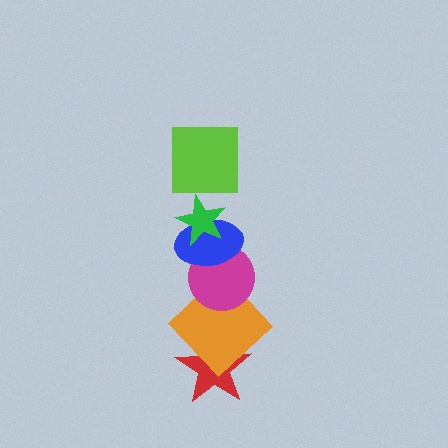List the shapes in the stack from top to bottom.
From top to bottom: the lime square, the green star, the blue ellipse, the magenta circle, the orange diamond, the red star.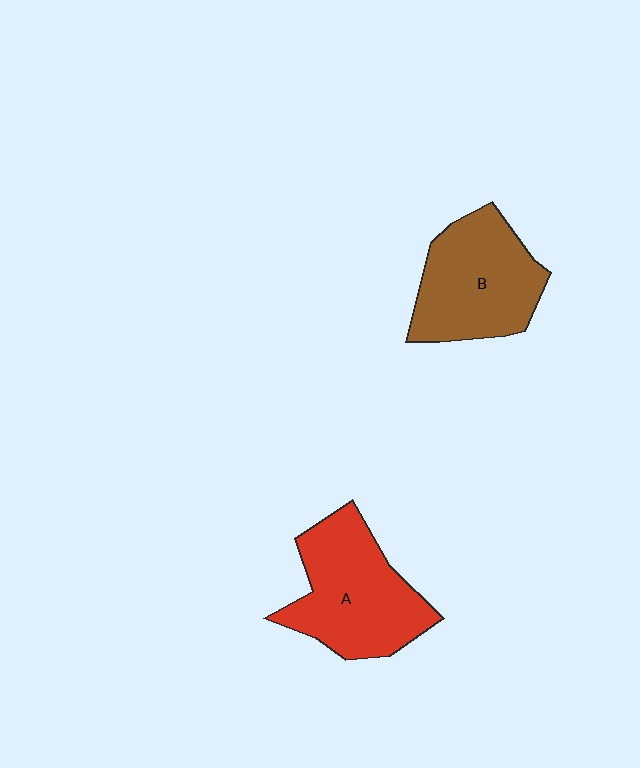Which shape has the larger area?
Shape A (red).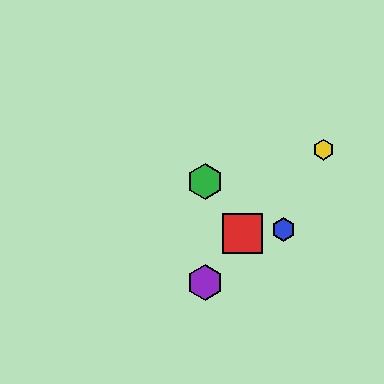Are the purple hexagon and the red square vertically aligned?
No, the purple hexagon is at x≈205 and the red square is at x≈242.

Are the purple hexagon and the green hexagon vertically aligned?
Yes, both are at x≈205.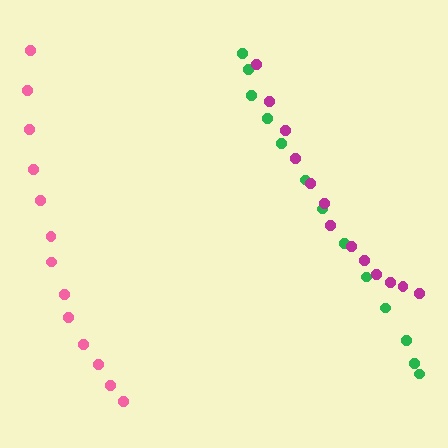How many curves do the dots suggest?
There are 3 distinct paths.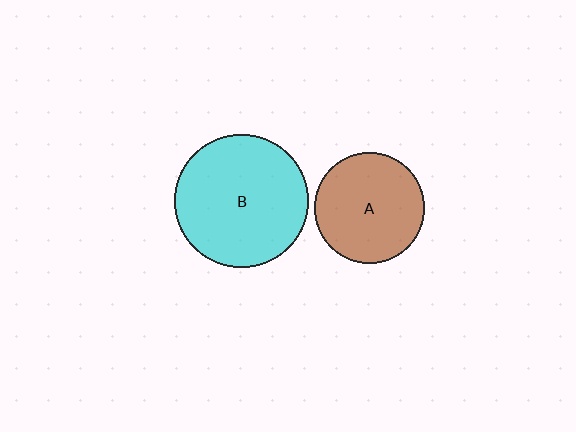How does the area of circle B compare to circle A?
Approximately 1.5 times.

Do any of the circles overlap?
No, none of the circles overlap.